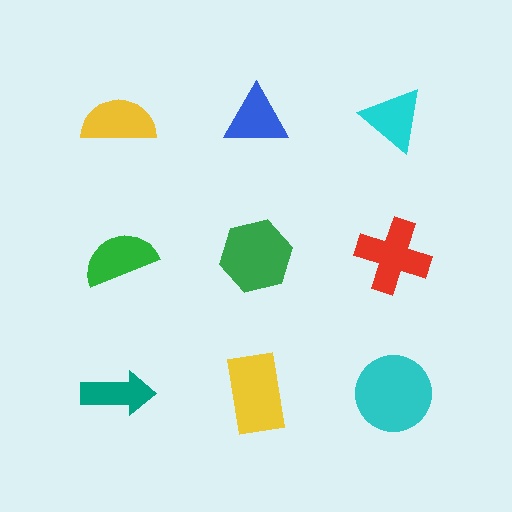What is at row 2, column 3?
A red cross.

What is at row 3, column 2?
A yellow rectangle.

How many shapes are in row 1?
3 shapes.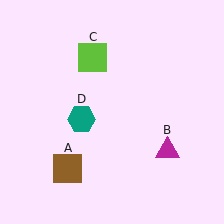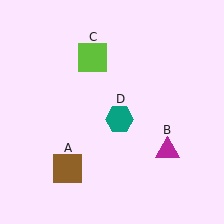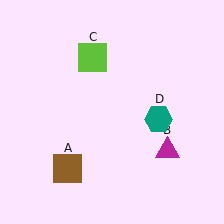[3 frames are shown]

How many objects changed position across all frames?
1 object changed position: teal hexagon (object D).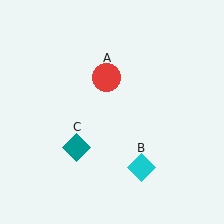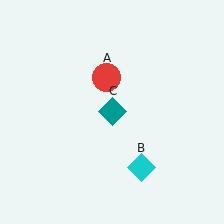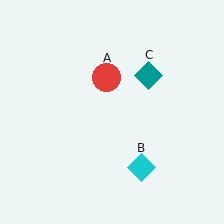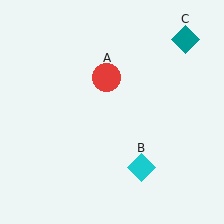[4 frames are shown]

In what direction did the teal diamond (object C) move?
The teal diamond (object C) moved up and to the right.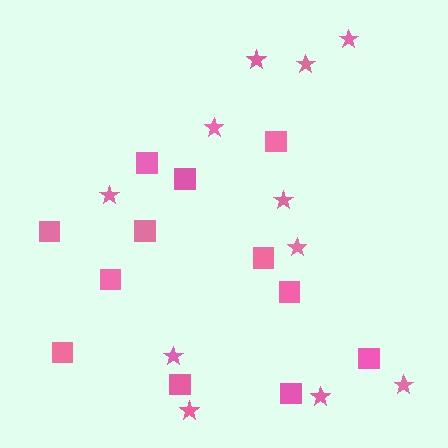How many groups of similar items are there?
There are 2 groups: one group of stars (11) and one group of squares (12).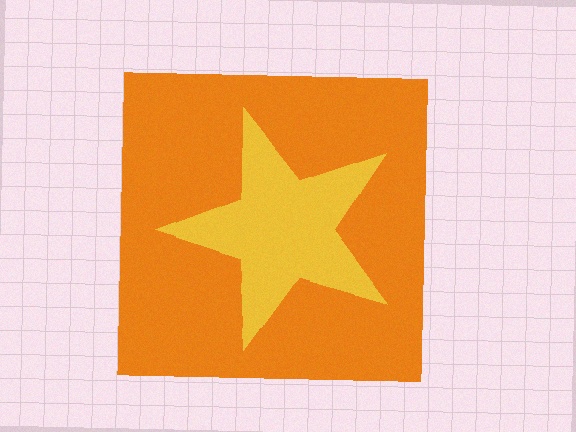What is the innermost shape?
The yellow star.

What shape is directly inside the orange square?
The yellow star.